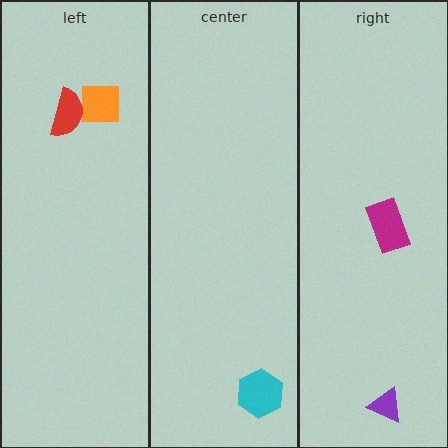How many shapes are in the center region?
1.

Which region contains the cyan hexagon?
The center region.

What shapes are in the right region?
The magenta rectangle, the purple triangle.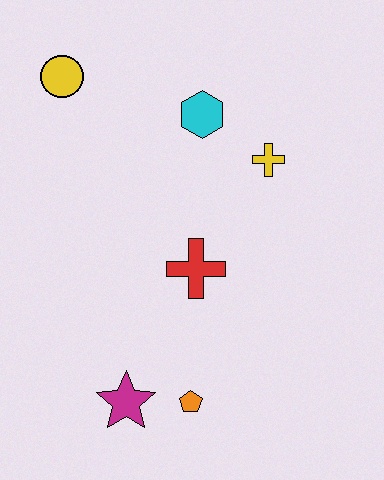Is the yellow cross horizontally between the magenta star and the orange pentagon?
No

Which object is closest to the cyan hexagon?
The yellow cross is closest to the cyan hexagon.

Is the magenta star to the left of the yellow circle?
No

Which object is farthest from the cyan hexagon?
The magenta star is farthest from the cyan hexagon.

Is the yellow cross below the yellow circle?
Yes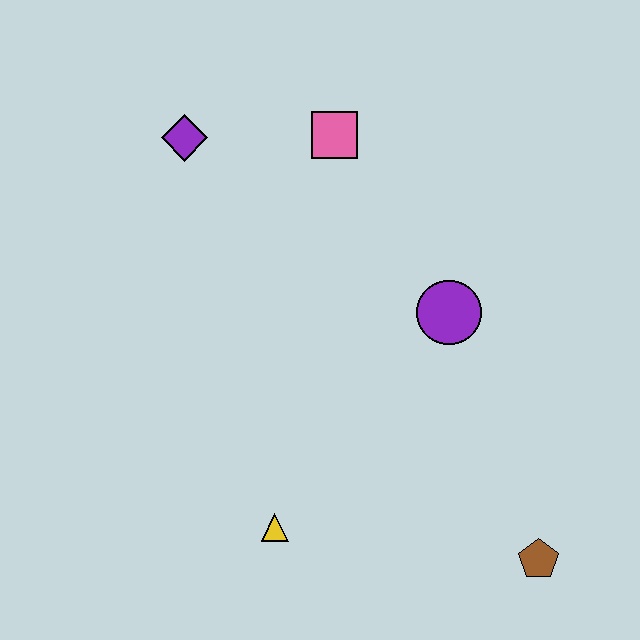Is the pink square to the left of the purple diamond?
No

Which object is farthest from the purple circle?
The purple diamond is farthest from the purple circle.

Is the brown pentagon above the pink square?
No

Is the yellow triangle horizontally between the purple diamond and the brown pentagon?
Yes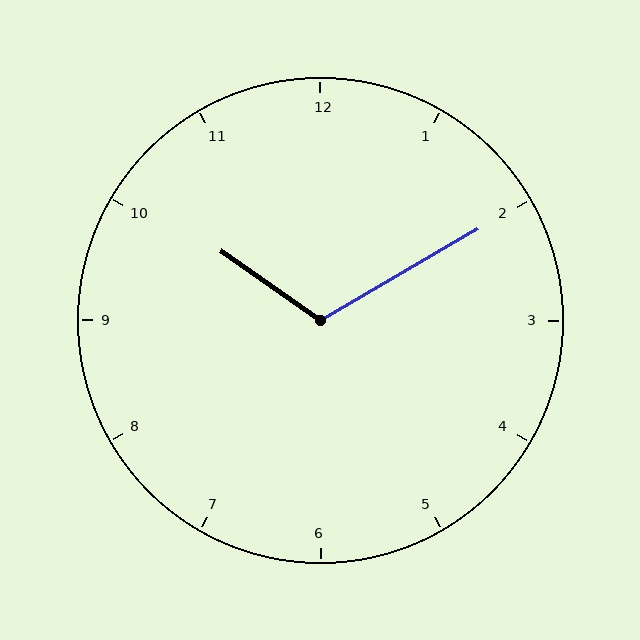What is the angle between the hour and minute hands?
Approximately 115 degrees.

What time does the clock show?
10:10.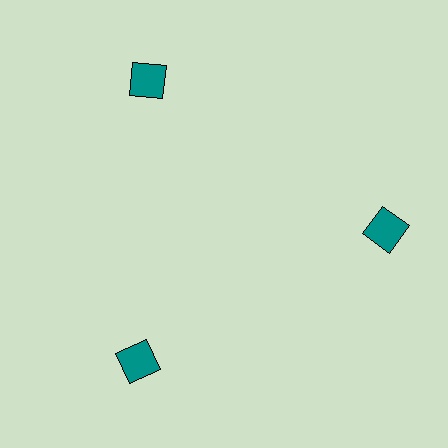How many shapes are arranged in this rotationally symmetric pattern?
There are 3 shapes, arranged in 3 groups of 1.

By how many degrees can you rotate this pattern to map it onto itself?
The pattern maps onto itself every 120 degrees of rotation.